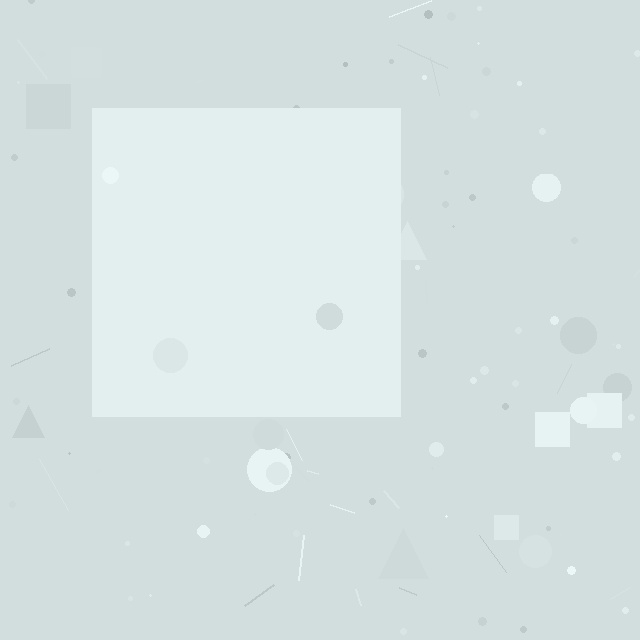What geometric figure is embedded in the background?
A square is embedded in the background.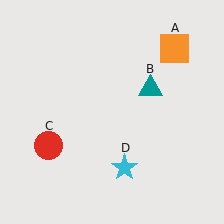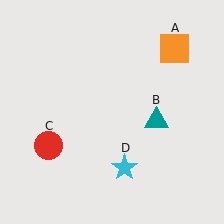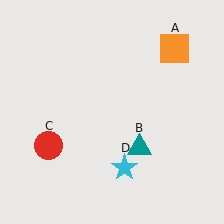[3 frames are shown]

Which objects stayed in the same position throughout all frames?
Orange square (object A) and red circle (object C) and cyan star (object D) remained stationary.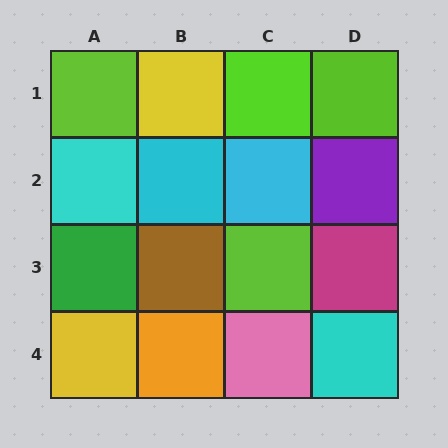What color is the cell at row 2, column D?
Purple.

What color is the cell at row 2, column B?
Cyan.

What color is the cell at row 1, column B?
Yellow.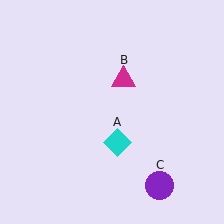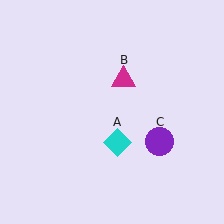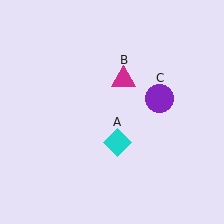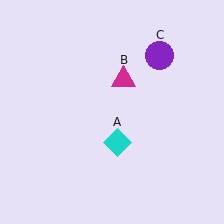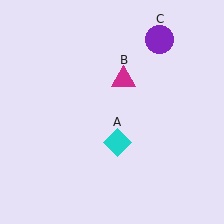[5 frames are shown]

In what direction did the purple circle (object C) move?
The purple circle (object C) moved up.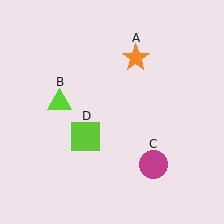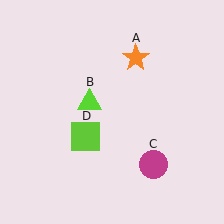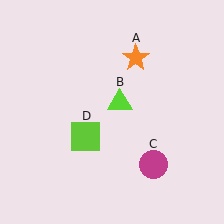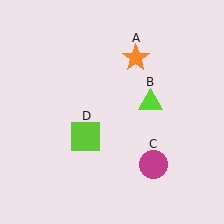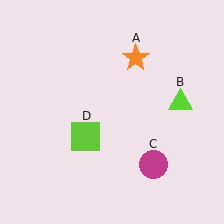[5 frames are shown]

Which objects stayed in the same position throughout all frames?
Orange star (object A) and magenta circle (object C) and lime square (object D) remained stationary.